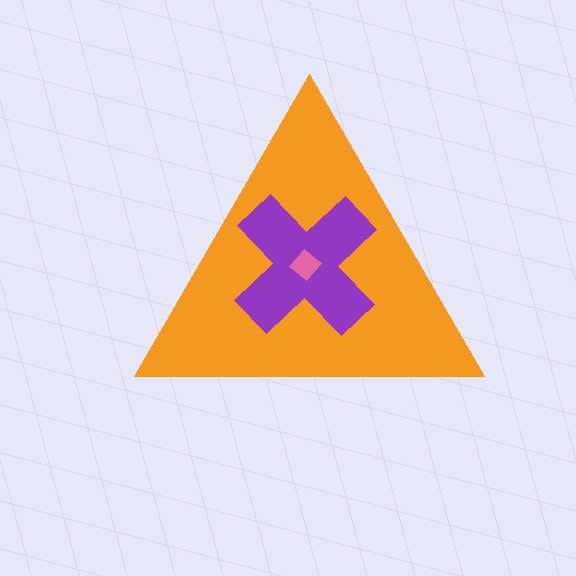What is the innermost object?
The pink diamond.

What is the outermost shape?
The orange triangle.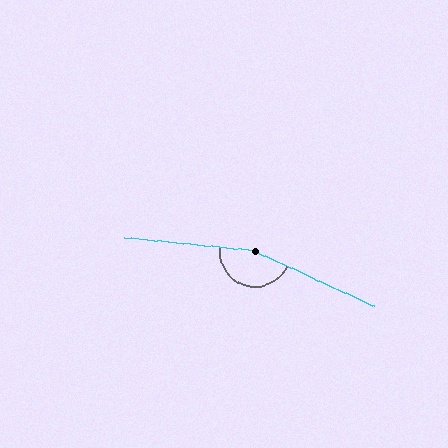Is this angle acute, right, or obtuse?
It is obtuse.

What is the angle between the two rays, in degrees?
Approximately 161 degrees.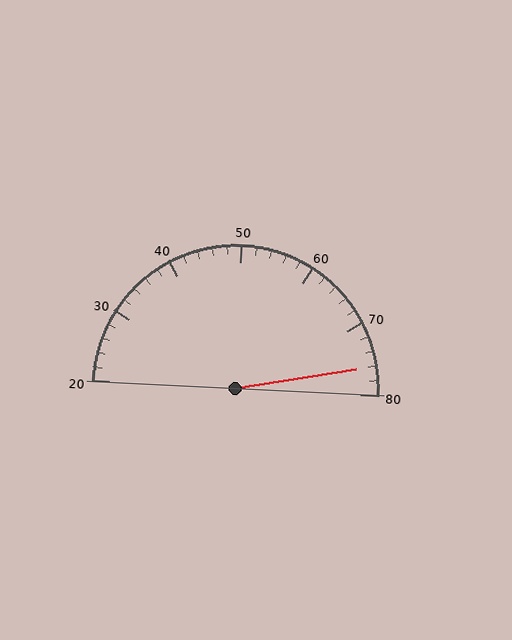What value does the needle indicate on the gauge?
The needle indicates approximately 76.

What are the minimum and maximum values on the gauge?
The gauge ranges from 20 to 80.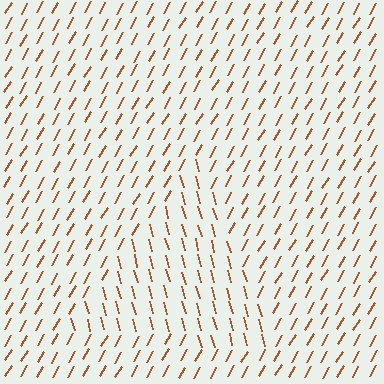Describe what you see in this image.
The image is filled with small brown line segments. A triangle region in the image has lines oriented differently from the surrounding lines, creating a visible texture boundary.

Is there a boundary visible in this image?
Yes, there is a texture boundary formed by a change in line orientation.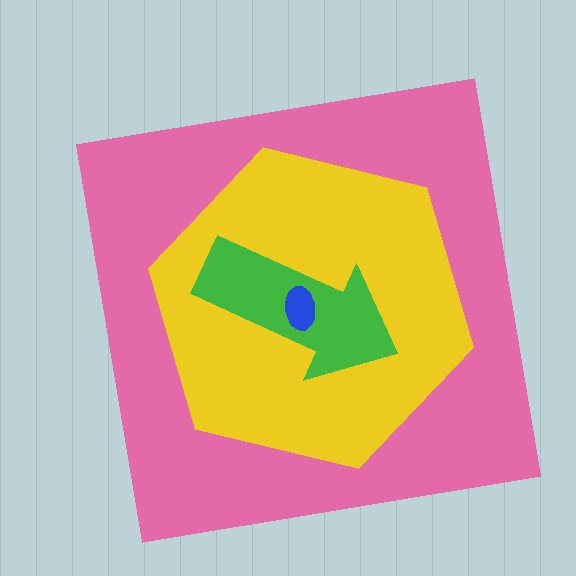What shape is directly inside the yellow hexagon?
The green arrow.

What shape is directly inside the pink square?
The yellow hexagon.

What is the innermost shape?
The blue ellipse.